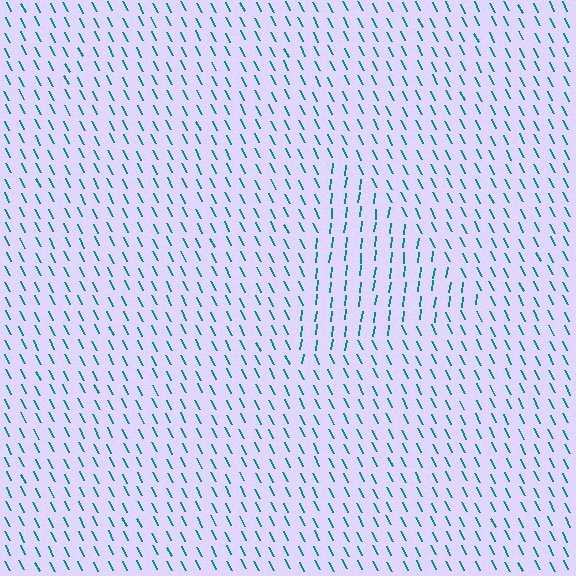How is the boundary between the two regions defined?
The boundary is defined purely by a change in line orientation (approximately 33 degrees difference). All lines are the same color and thickness.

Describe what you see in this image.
The image is filled with small teal line segments. A triangle region in the image has lines oriented differently from the surrounding lines, creating a visible texture boundary.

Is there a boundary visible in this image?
Yes, there is a texture boundary formed by a change in line orientation.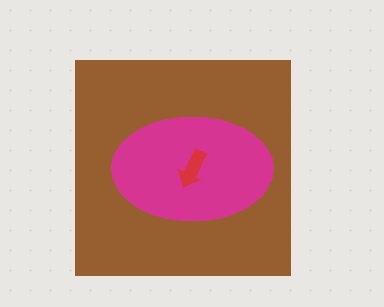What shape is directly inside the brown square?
The magenta ellipse.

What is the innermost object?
The red arrow.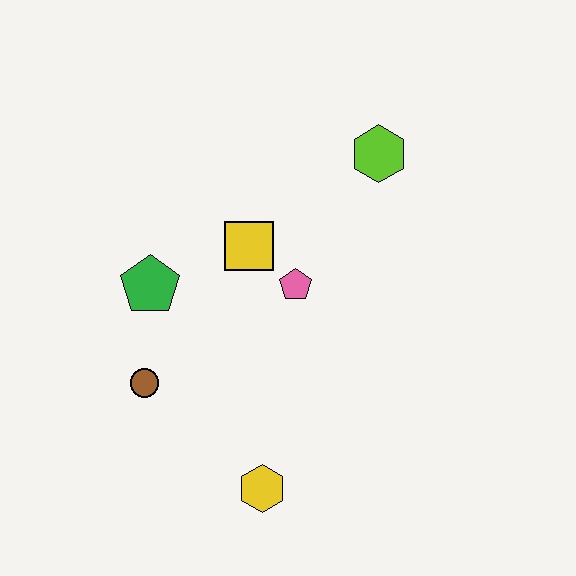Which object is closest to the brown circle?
The green pentagon is closest to the brown circle.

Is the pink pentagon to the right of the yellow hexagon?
Yes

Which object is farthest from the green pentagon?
The lime hexagon is farthest from the green pentagon.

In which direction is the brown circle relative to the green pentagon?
The brown circle is below the green pentagon.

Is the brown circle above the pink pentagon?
No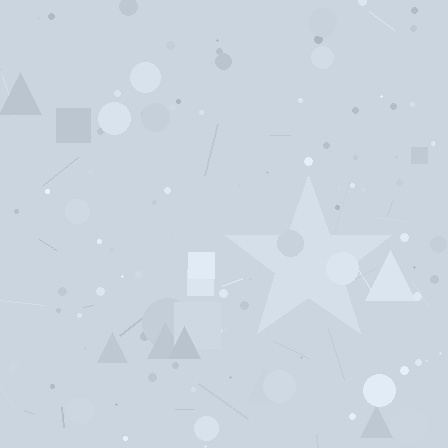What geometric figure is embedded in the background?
A star is embedded in the background.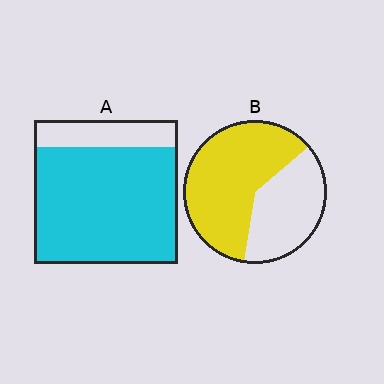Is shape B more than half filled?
Yes.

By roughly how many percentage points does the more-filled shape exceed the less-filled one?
By roughly 20 percentage points (A over B).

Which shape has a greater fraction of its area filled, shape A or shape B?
Shape A.